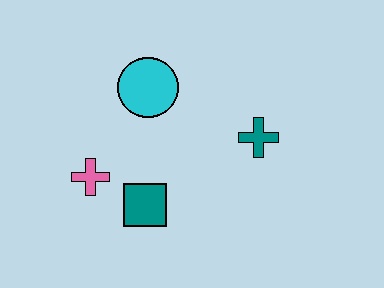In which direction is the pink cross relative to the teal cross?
The pink cross is to the left of the teal cross.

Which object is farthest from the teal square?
The teal cross is farthest from the teal square.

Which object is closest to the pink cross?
The teal square is closest to the pink cross.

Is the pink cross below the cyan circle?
Yes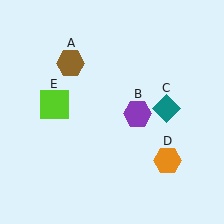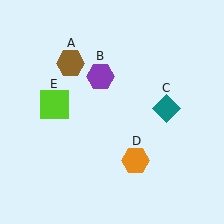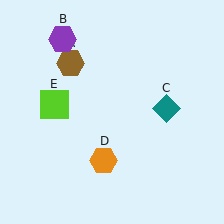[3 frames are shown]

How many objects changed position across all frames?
2 objects changed position: purple hexagon (object B), orange hexagon (object D).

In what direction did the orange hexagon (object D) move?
The orange hexagon (object D) moved left.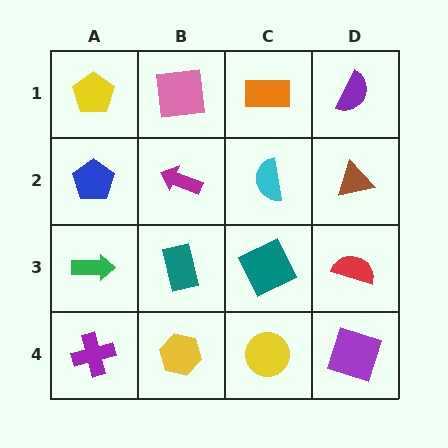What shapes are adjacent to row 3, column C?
A cyan semicircle (row 2, column C), a yellow circle (row 4, column C), a teal rectangle (row 3, column B), a red semicircle (row 3, column D).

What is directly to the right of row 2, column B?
A cyan semicircle.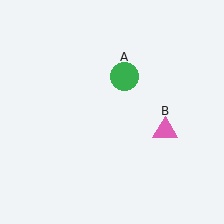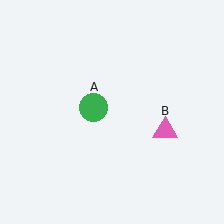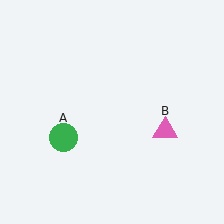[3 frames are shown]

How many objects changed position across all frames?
1 object changed position: green circle (object A).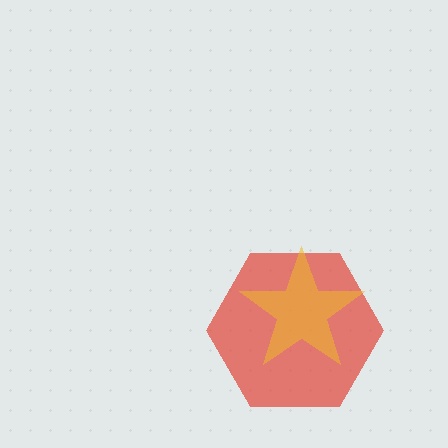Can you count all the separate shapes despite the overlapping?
Yes, there are 2 separate shapes.